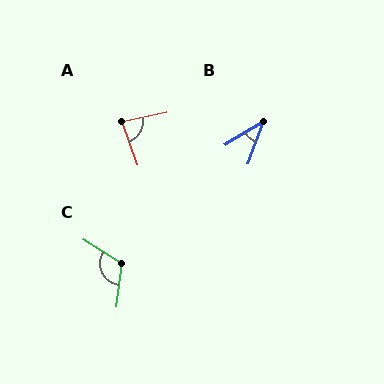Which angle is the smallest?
B, at approximately 39 degrees.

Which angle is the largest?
C, at approximately 116 degrees.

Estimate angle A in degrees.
Approximately 82 degrees.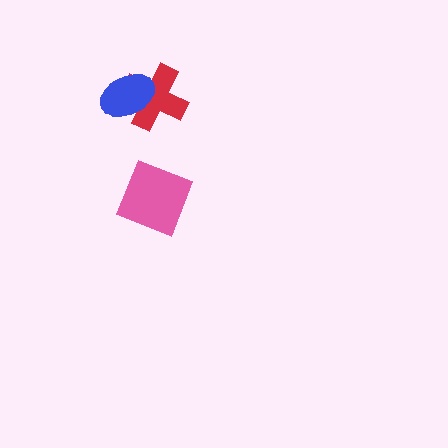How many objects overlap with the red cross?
1 object overlaps with the red cross.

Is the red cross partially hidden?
Yes, it is partially covered by another shape.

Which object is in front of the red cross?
The blue ellipse is in front of the red cross.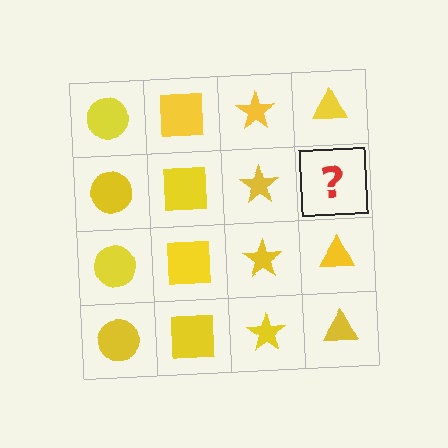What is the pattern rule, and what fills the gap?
The rule is that each column has a consistent shape. The gap should be filled with a yellow triangle.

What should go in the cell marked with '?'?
The missing cell should contain a yellow triangle.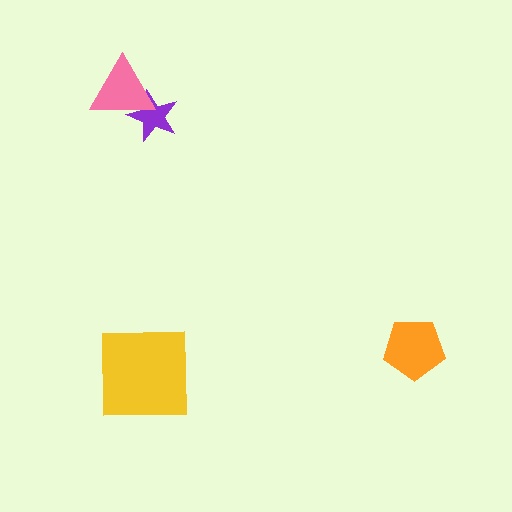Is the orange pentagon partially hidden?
No, no other shape covers it.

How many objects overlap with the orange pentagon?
0 objects overlap with the orange pentagon.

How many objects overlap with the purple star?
1 object overlaps with the purple star.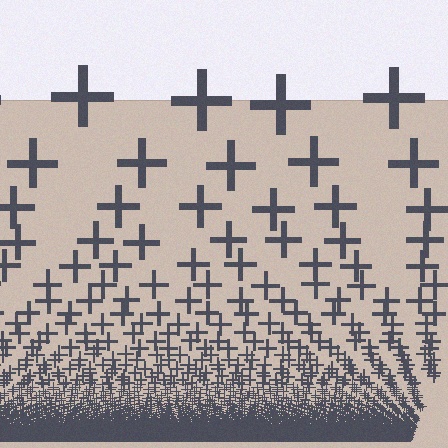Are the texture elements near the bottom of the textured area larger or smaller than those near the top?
Smaller. The gradient is inverted — elements near the bottom are smaller and denser.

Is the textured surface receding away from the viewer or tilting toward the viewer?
The surface appears to tilt toward the viewer. Texture elements get larger and sparser toward the top.